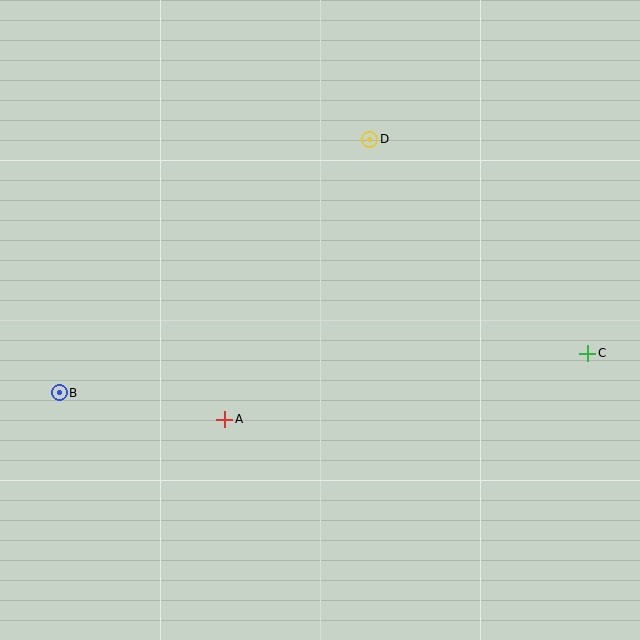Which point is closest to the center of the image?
Point A at (225, 419) is closest to the center.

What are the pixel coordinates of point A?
Point A is at (225, 419).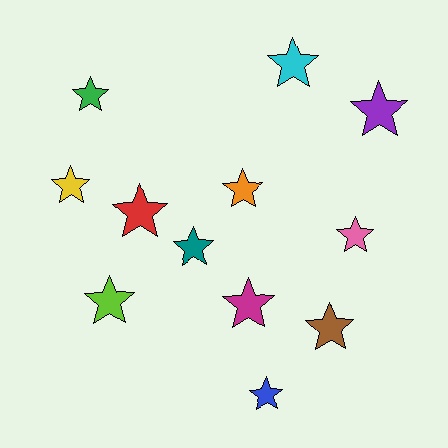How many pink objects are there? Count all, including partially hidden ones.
There is 1 pink object.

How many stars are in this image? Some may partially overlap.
There are 12 stars.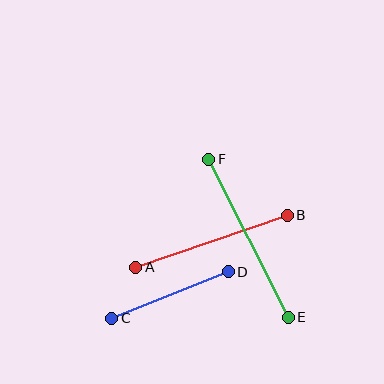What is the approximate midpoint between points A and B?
The midpoint is at approximately (212, 241) pixels.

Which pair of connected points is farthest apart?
Points E and F are farthest apart.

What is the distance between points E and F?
The distance is approximately 177 pixels.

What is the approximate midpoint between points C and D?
The midpoint is at approximately (170, 295) pixels.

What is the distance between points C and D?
The distance is approximately 125 pixels.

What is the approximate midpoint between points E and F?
The midpoint is at approximately (248, 238) pixels.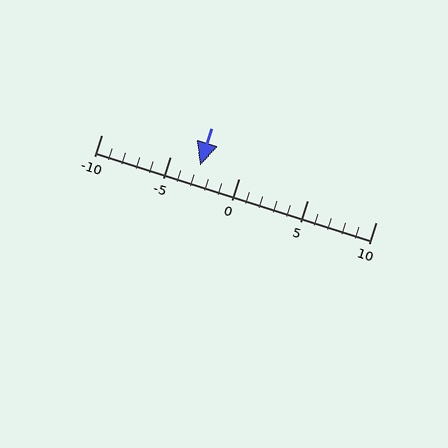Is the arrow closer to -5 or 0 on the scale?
The arrow is closer to -5.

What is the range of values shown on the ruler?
The ruler shows values from -10 to 10.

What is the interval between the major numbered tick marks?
The major tick marks are spaced 5 units apart.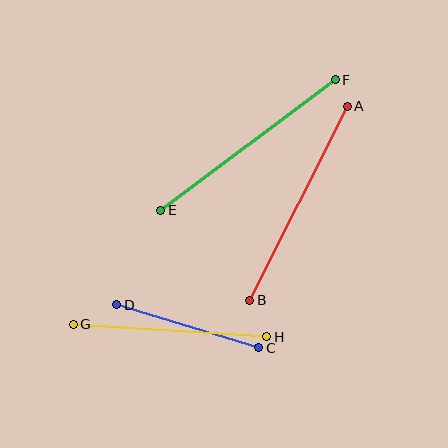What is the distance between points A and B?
The distance is approximately 217 pixels.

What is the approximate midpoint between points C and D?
The midpoint is at approximately (188, 326) pixels.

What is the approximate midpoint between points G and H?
The midpoint is at approximately (170, 331) pixels.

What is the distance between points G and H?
The distance is approximately 194 pixels.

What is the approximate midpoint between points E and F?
The midpoint is at approximately (248, 145) pixels.